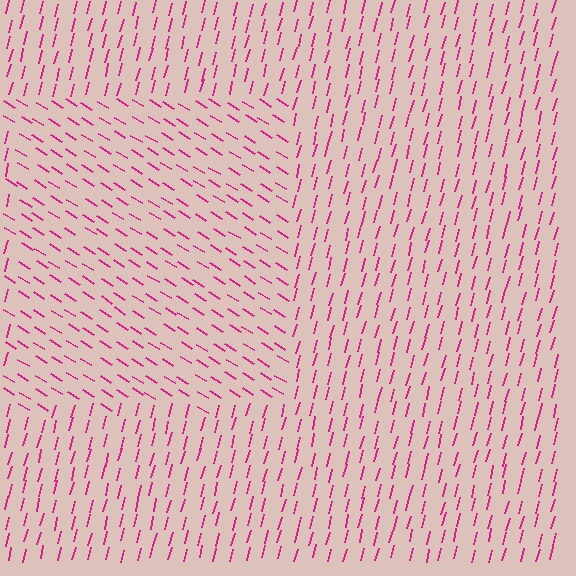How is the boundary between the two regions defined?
The boundary is defined purely by a change in line orientation (approximately 73 degrees difference). All lines are the same color and thickness.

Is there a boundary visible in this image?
Yes, there is a texture boundary formed by a change in line orientation.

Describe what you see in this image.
The image is filled with small magenta line segments. A rectangle region in the image has lines oriented differently from the surrounding lines, creating a visible texture boundary.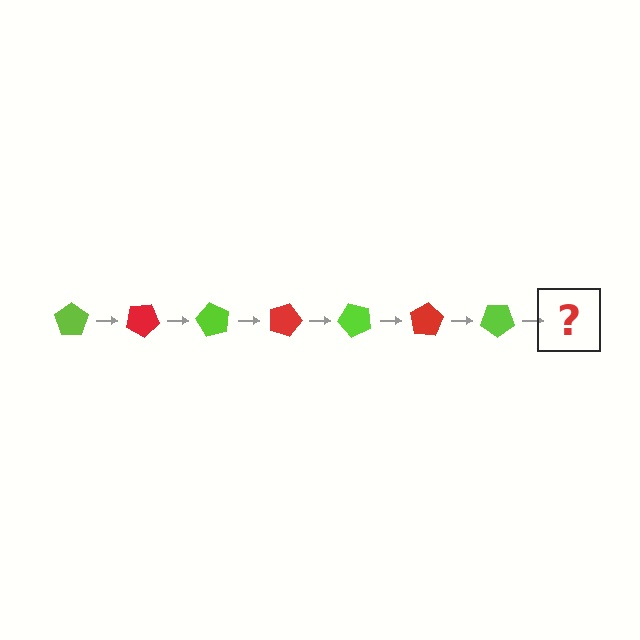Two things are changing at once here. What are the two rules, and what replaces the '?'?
The two rules are that it rotates 30 degrees each step and the color cycles through lime and red. The '?' should be a red pentagon, rotated 210 degrees from the start.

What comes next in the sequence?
The next element should be a red pentagon, rotated 210 degrees from the start.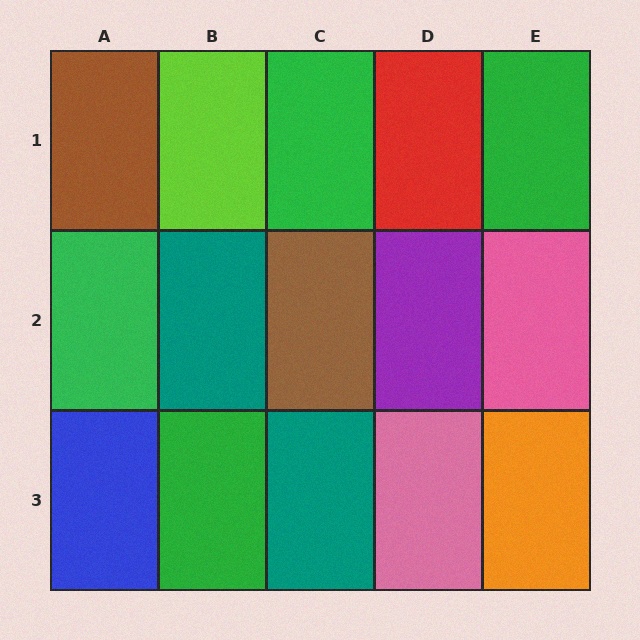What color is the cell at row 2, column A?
Green.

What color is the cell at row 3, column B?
Green.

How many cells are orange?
1 cell is orange.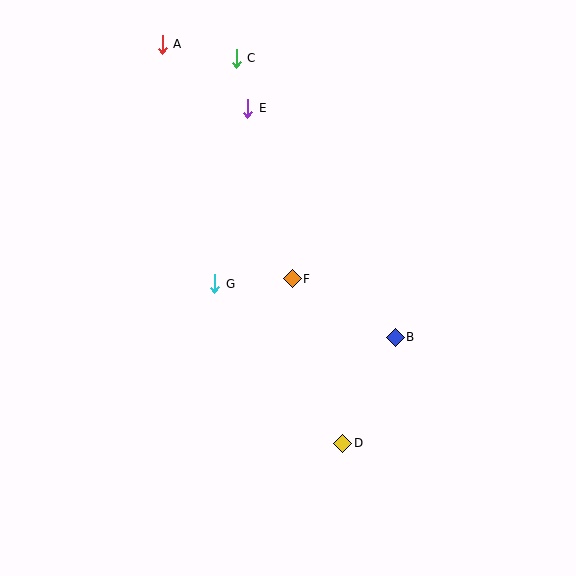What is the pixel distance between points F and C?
The distance between F and C is 227 pixels.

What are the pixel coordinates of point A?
Point A is at (162, 44).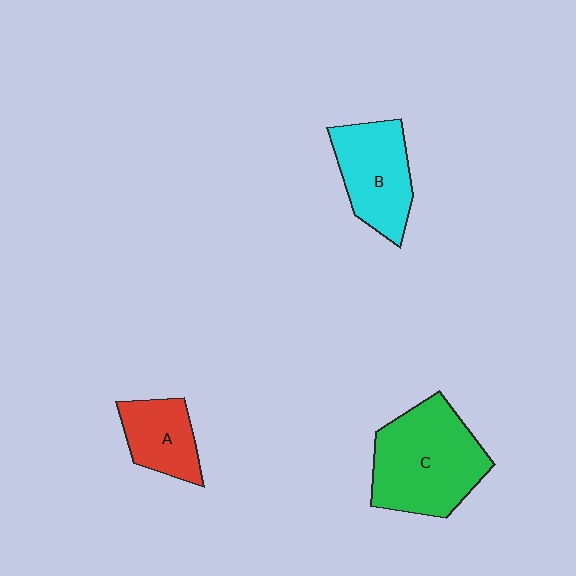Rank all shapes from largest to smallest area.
From largest to smallest: C (green), B (cyan), A (red).